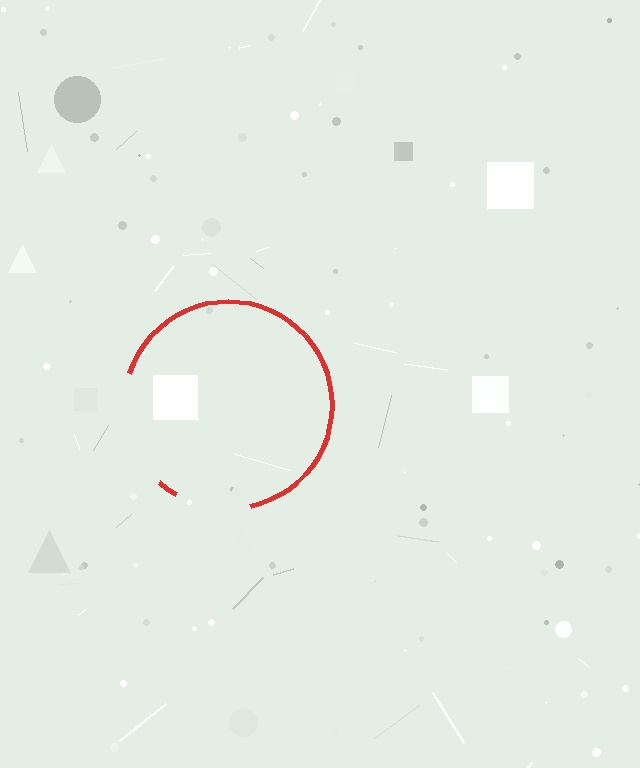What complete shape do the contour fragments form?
The contour fragments form a circle.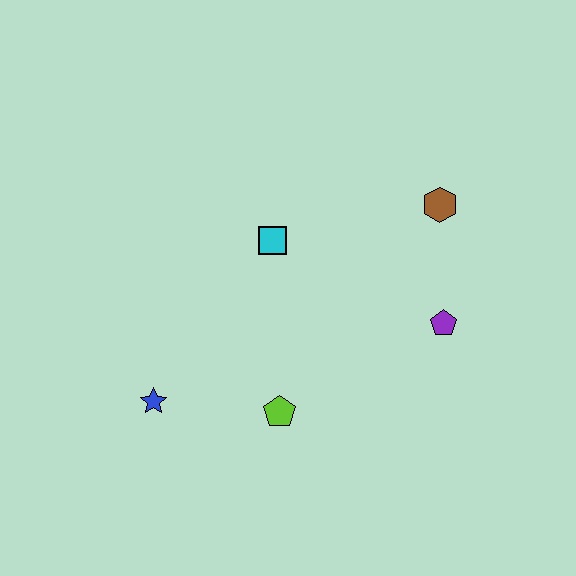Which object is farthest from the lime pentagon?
The brown hexagon is farthest from the lime pentagon.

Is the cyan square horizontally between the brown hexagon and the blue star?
Yes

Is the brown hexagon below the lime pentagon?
No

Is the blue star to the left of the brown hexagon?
Yes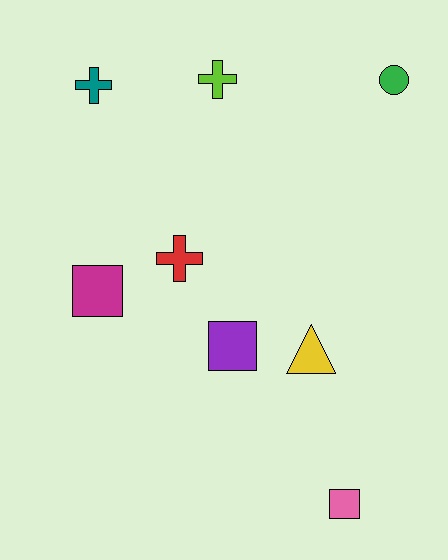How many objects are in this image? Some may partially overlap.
There are 8 objects.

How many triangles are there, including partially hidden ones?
There is 1 triangle.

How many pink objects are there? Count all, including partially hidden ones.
There is 1 pink object.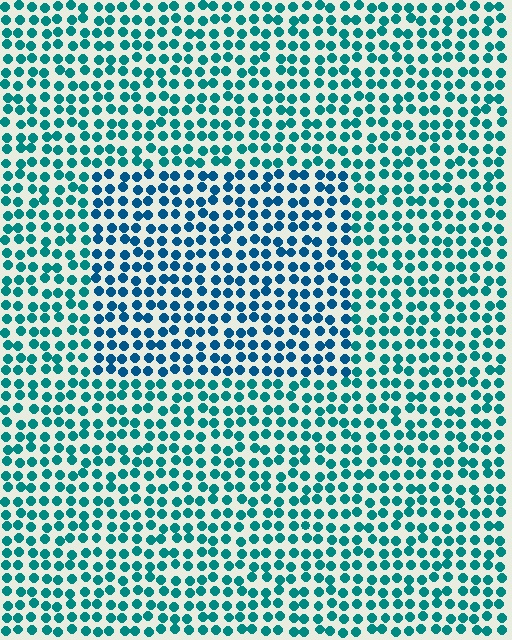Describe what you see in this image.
The image is filled with small teal elements in a uniform arrangement. A rectangle-shaped region is visible where the elements are tinted to a slightly different hue, forming a subtle color boundary.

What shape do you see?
I see a rectangle.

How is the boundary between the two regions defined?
The boundary is defined purely by a slight shift in hue (about 26 degrees). Spacing, size, and orientation are identical on both sides.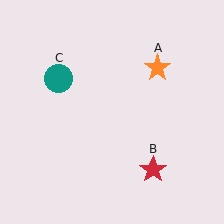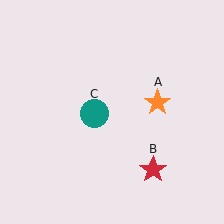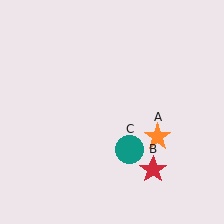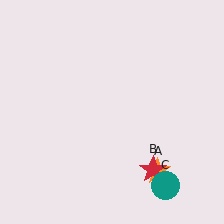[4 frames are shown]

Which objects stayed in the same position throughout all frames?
Red star (object B) remained stationary.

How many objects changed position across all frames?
2 objects changed position: orange star (object A), teal circle (object C).